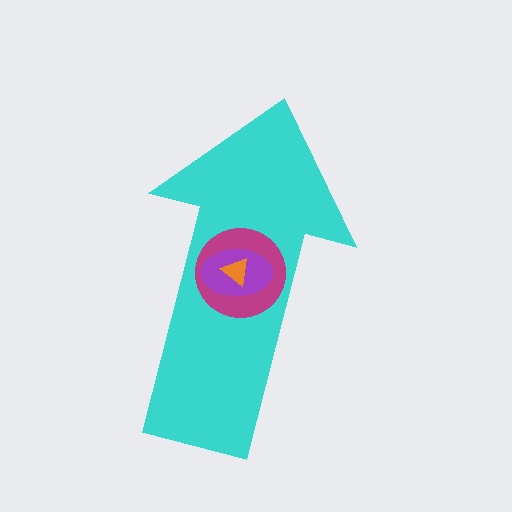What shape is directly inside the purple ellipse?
The orange triangle.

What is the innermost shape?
The orange triangle.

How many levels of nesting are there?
4.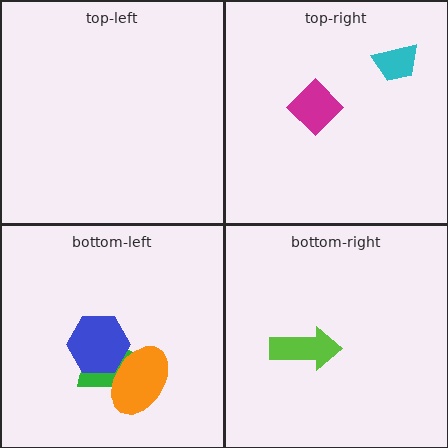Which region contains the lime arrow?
The bottom-right region.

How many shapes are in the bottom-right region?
1.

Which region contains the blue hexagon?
The bottom-left region.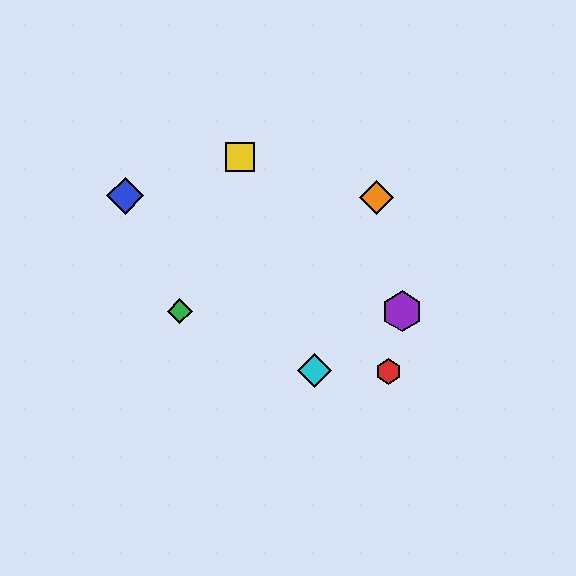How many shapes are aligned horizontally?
2 shapes (the green diamond, the purple hexagon) are aligned horizontally.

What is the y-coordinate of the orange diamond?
The orange diamond is at y≈197.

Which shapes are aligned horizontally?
The green diamond, the purple hexagon are aligned horizontally.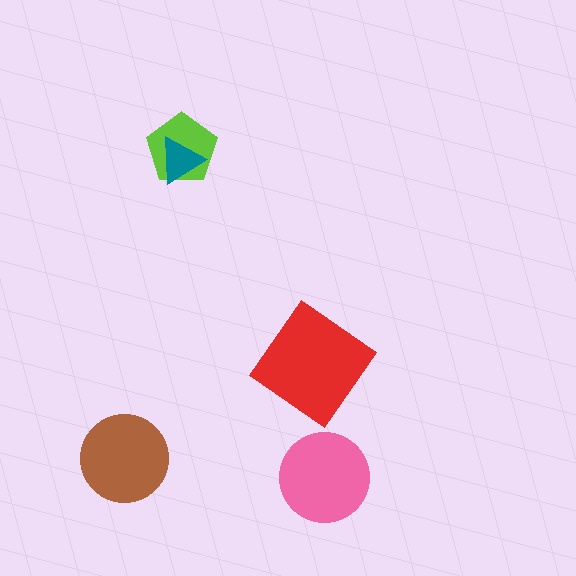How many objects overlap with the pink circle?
0 objects overlap with the pink circle.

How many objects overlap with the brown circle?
0 objects overlap with the brown circle.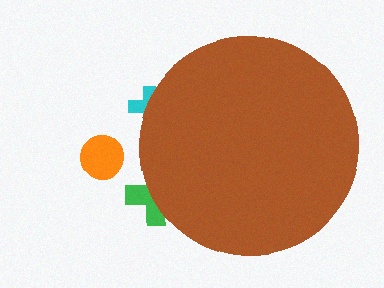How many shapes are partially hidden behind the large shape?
2 shapes are partially hidden.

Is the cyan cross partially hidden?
Yes, the cyan cross is partially hidden behind the brown circle.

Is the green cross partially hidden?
Yes, the green cross is partially hidden behind the brown circle.